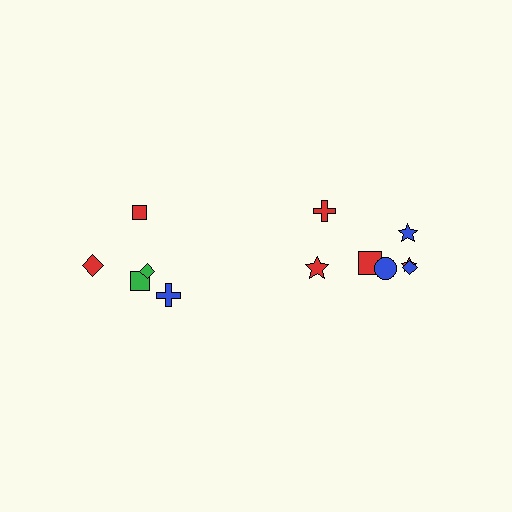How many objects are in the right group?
There are 7 objects.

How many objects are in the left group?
There are 5 objects.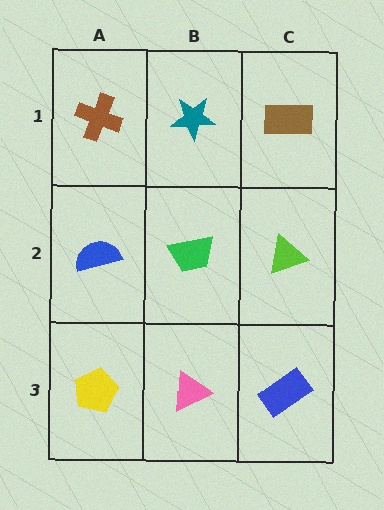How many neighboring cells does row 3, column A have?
2.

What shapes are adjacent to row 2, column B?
A teal star (row 1, column B), a pink triangle (row 3, column B), a blue semicircle (row 2, column A), a lime triangle (row 2, column C).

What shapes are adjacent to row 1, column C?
A lime triangle (row 2, column C), a teal star (row 1, column B).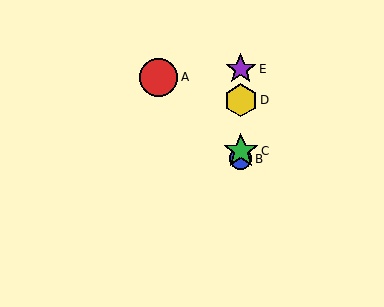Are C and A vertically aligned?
No, C is at x≈241 and A is at x≈159.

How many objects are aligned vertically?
4 objects (B, C, D, E) are aligned vertically.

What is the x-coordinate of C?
Object C is at x≈241.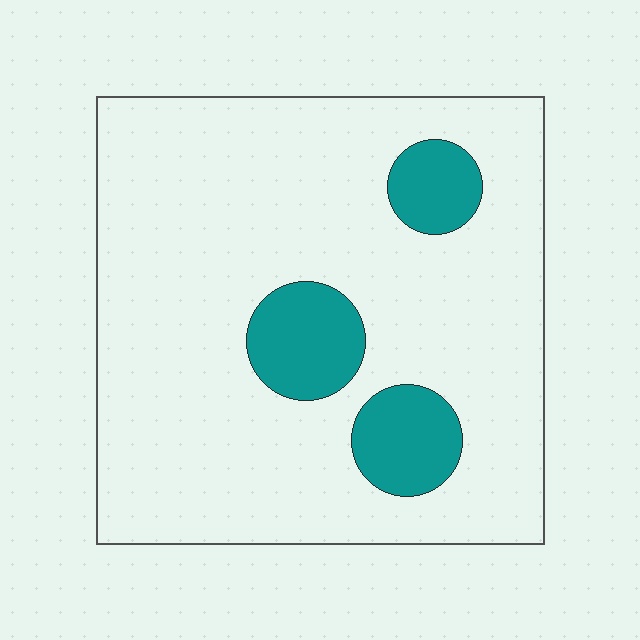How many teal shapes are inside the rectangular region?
3.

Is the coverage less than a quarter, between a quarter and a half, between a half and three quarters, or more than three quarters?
Less than a quarter.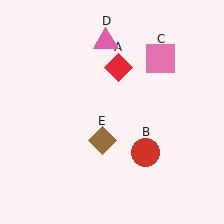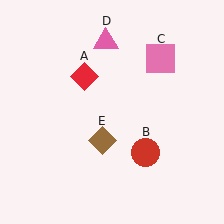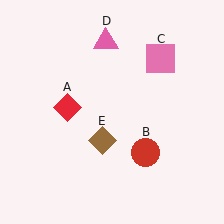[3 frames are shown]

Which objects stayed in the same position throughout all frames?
Red circle (object B) and pink square (object C) and pink triangle (object D) and brown diamond (object E) remained stationary.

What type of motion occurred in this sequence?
The red diamond (object A) rotated counterclockwise around the center of the scene.